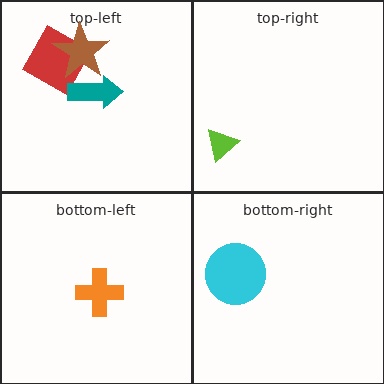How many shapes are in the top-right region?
1.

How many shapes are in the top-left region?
3.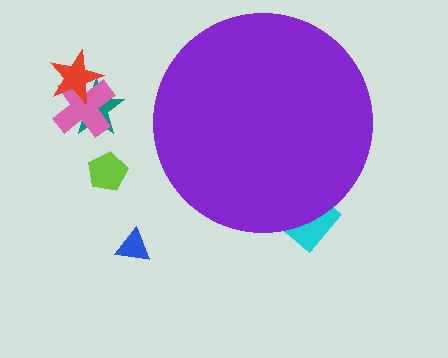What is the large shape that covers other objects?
A purple circle.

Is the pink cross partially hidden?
No, the pink cross is fully visible.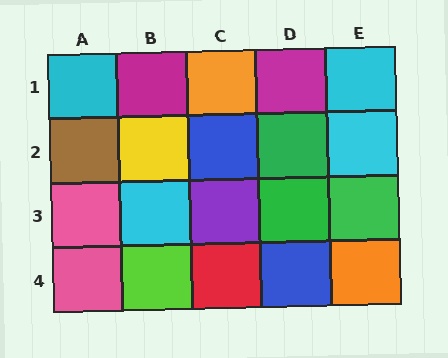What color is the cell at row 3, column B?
Cyan.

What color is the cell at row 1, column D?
Magenta.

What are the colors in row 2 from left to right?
Brown, yellow, blue, green, cyan.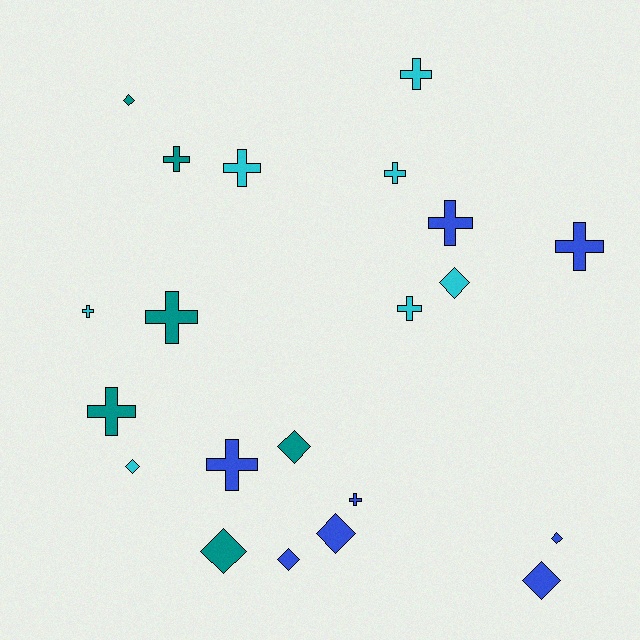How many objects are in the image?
There are 21 objects.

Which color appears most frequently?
Blue, with 8 objects.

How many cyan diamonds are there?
There are 2 cyan diamonds.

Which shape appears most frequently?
Cross, with 12 objects.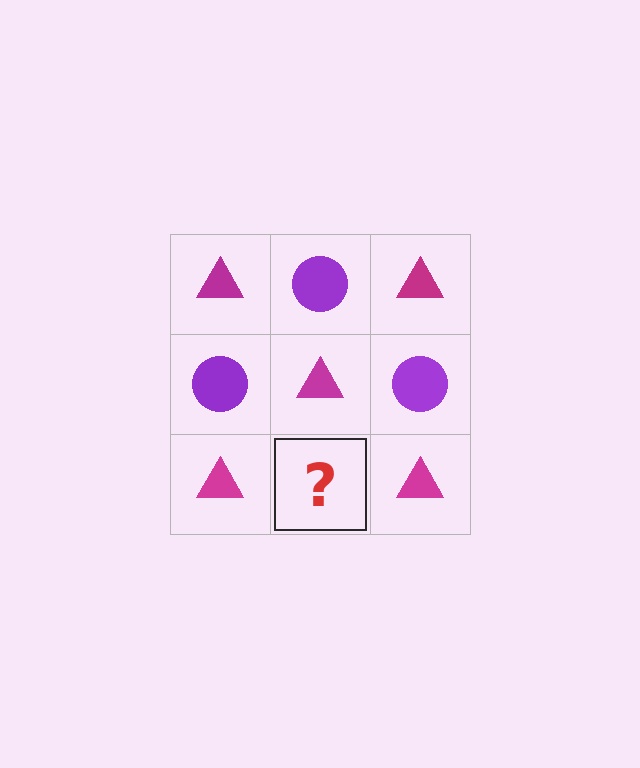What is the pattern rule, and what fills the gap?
The rule is that it alternates magenta triangle and purple circle in a checkerboard pattern. The gap should be filled with a purple circle.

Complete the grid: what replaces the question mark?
The question mark should be replaced with a purple circle.